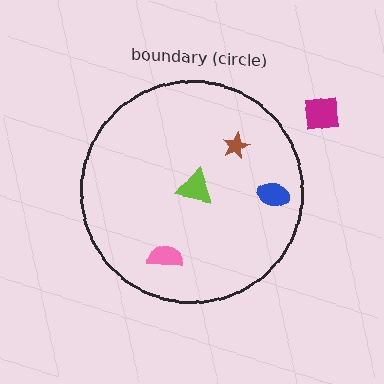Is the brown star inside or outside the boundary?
Inside.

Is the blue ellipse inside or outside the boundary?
Inside.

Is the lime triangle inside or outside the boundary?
Inside.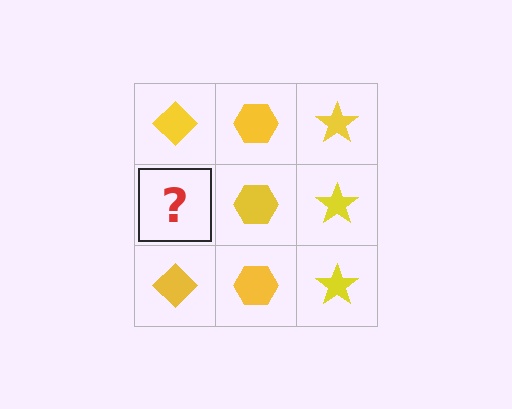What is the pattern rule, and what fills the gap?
The rule is that each column has a consistent shape. The gap should be filled with a yellow diamond.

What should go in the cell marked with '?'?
The missing cell should contain a yellow diamond.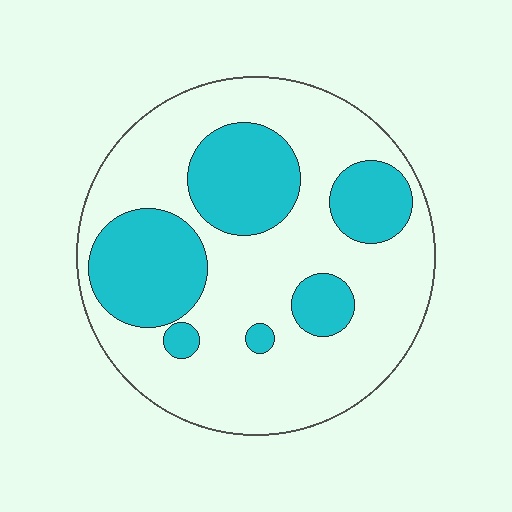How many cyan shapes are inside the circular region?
6.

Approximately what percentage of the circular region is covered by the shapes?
Approximately 30%.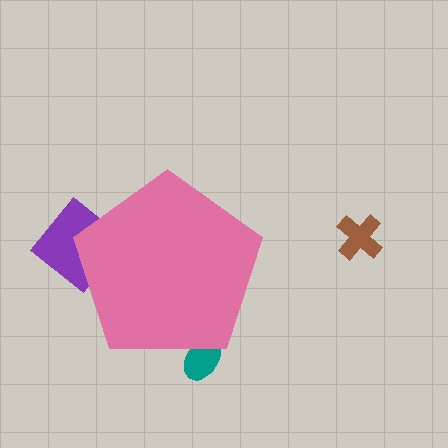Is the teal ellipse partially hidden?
Yes, the teal ellipse is partially hidden behind the pink pentagon.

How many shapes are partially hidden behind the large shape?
2 shapes are partially hidden.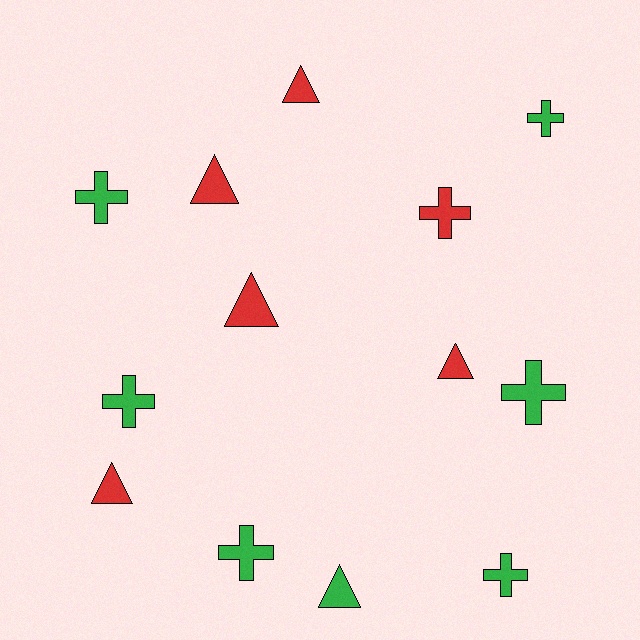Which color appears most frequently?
Green, with 7 objects.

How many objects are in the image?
There are 13 objects.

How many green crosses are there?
There are 6 green crosses.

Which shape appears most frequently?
Cross, with 7 objects.